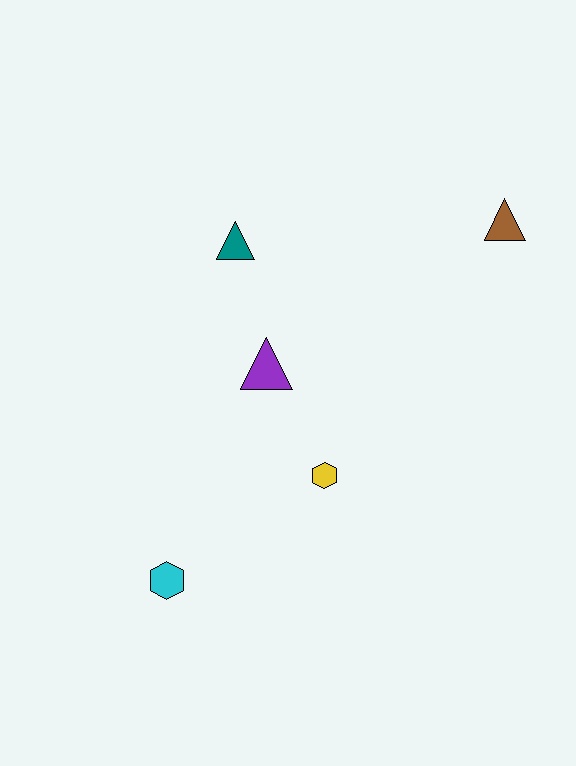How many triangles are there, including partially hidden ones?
There are 3 triangles.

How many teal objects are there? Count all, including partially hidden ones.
There is 1 teal object.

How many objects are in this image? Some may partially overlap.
There are 5 objects.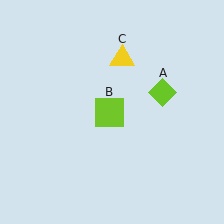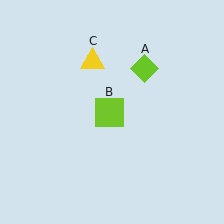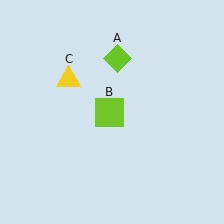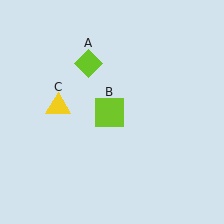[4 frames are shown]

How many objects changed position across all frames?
2 objects changed position: lime diamond (object A), yellow triangle (object C).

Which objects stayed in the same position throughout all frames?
Lime square (object B) remained stationary.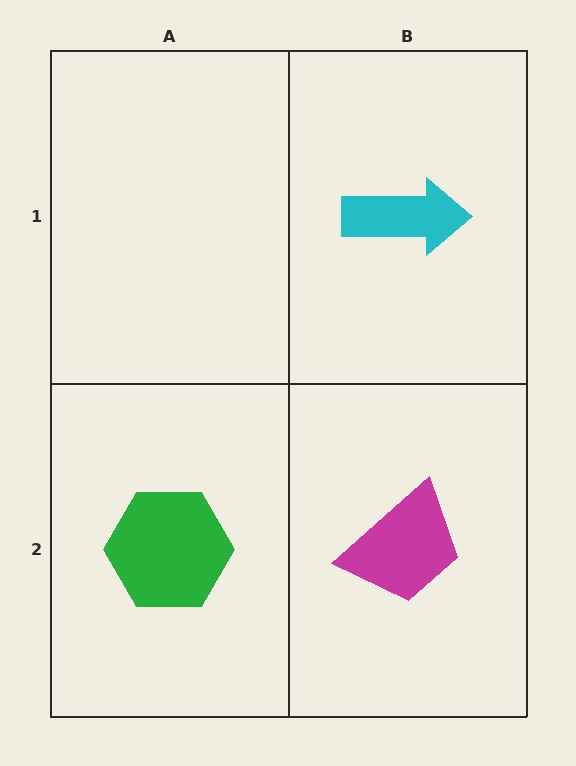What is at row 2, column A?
A green hexagon.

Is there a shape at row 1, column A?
No, that cell is empty.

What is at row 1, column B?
A cyan arrow.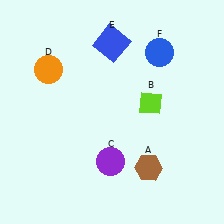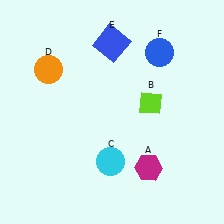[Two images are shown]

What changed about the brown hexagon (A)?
In Image 1, A is brown. In Image 2, it changed to magenta.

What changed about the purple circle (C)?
In Image 1, C is purple. In Image 2, it changed to cyan.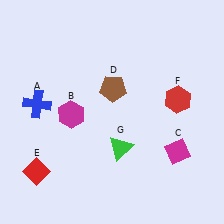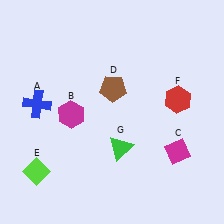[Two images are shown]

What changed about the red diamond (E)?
In Image 1, E is red. In Image 2, it changed to lime.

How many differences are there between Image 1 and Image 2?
There is 1 difference between the two images.